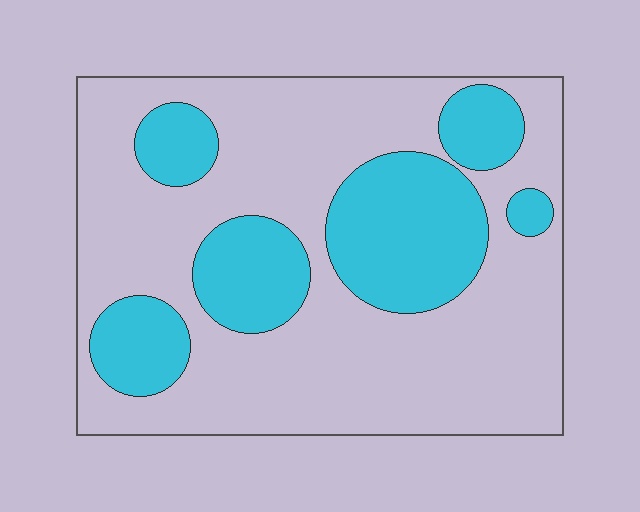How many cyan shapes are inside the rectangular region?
6.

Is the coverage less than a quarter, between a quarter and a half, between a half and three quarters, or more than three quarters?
Between a quarter and a half.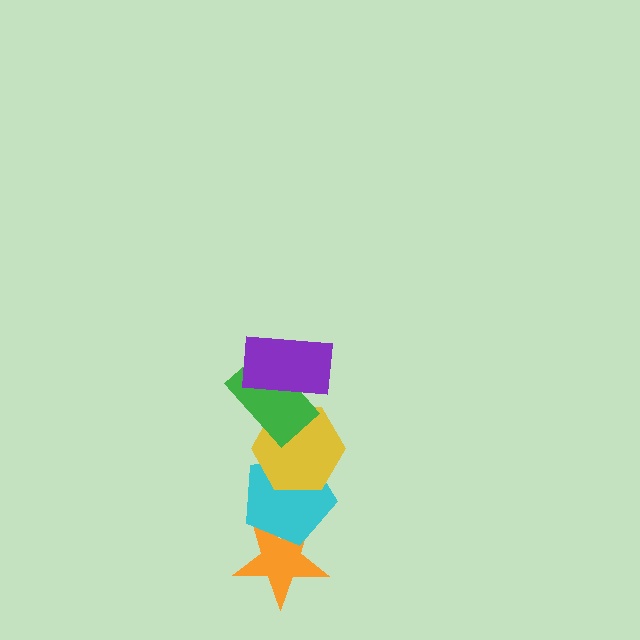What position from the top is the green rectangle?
The green rectangle is 2nd from the top.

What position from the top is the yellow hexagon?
The yellow hexagon is 3rd from the top.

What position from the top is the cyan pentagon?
The cyan pentagon is 4th from the top.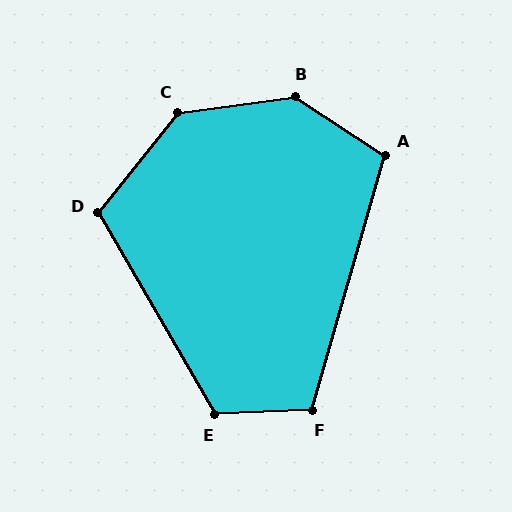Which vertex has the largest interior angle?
B, at approximately 140 degrees.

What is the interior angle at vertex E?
Approximately 117 degrees (obtuse).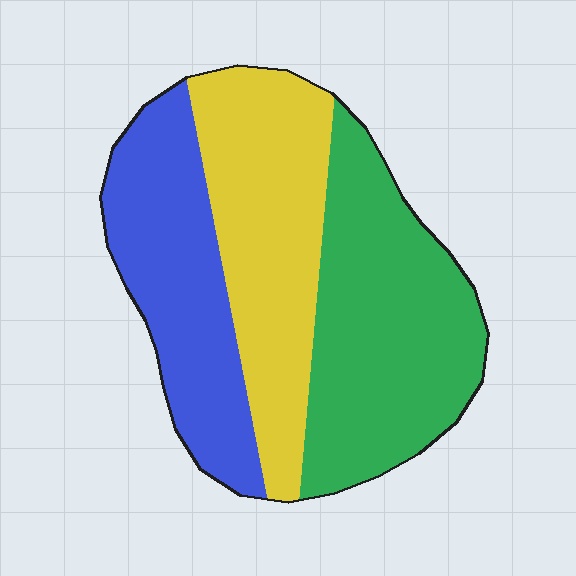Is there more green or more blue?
Green.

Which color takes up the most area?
Green, at roughly 40%.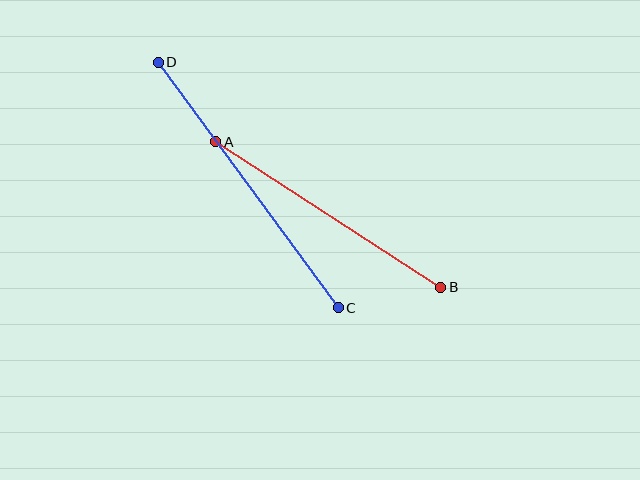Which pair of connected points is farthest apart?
Points C and D are farthest apart.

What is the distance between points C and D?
The distance is approximately 305 pixels.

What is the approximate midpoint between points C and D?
The midpoint is at approximately (248, 185) pixels.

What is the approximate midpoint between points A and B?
The midpoint is at approximately (328, 215) pixels.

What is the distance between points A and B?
The distance is approximately 268 pixels.